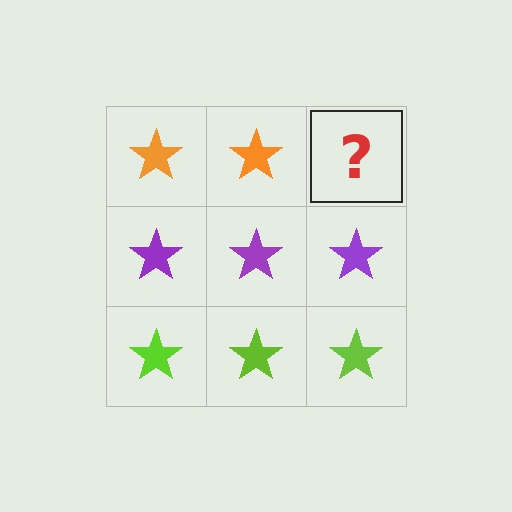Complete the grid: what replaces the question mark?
The question mark should be replaced with an orange star.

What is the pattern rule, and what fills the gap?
The rule is that each row has a consistent color. The gap should be filled with an orange star.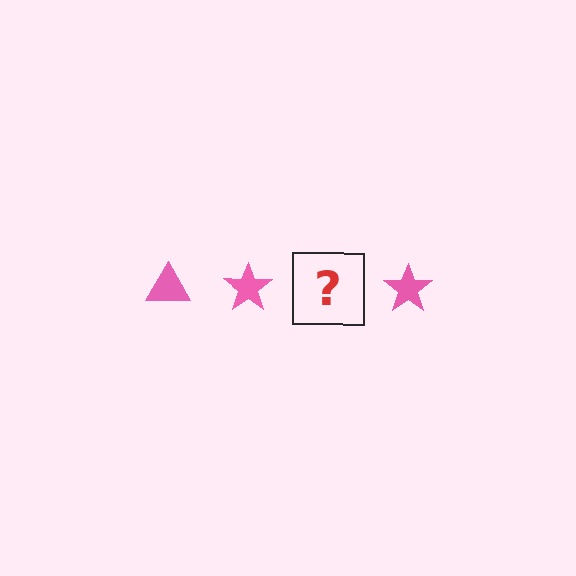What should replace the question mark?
The question mark should be replaced with a pink triangle.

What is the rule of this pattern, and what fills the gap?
The rule is that the pattern cycles through triangle, star shapes in pink. The gap should be filled with a pink triangle.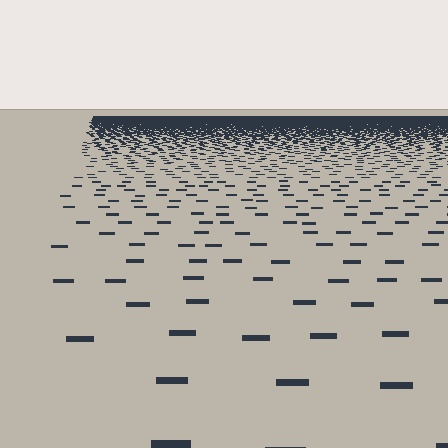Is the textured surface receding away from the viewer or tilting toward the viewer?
The surface is receding away from the viewer. Texture elements get smaller and denser toward the top.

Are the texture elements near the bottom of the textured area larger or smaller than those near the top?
Larger. Near the bottom, elements are closer to the viewer and appear at a bigger on-screen size.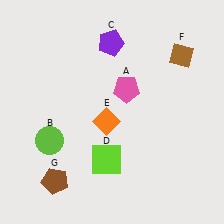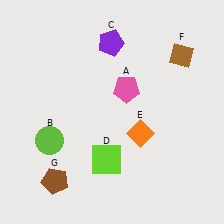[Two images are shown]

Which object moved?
The orange diamond (E) moved right.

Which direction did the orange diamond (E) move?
The orange diamond (E) moved right.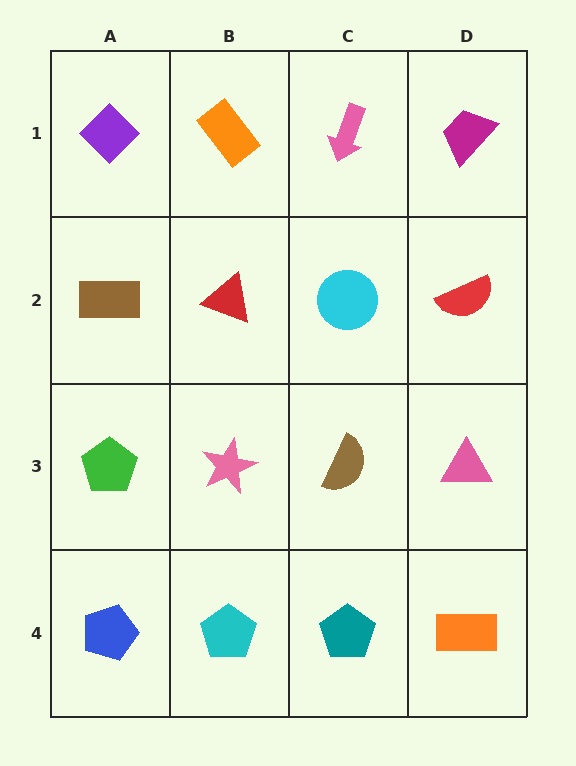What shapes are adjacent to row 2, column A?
A purple diamond (row 1, column A), a green pentagon (row 3, column A), a red triangle (row 2, column B).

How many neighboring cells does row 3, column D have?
3.